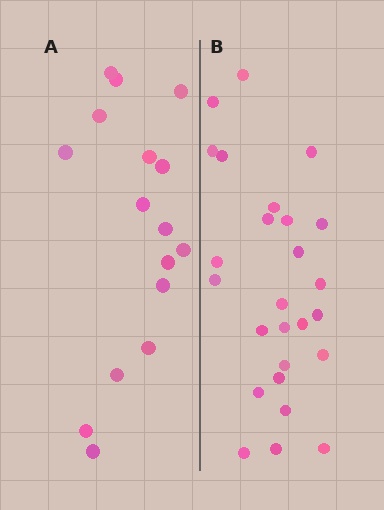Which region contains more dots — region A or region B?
Region B (the right region) has more dots.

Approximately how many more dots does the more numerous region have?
Region B has roughly 10 or so more dots than region A.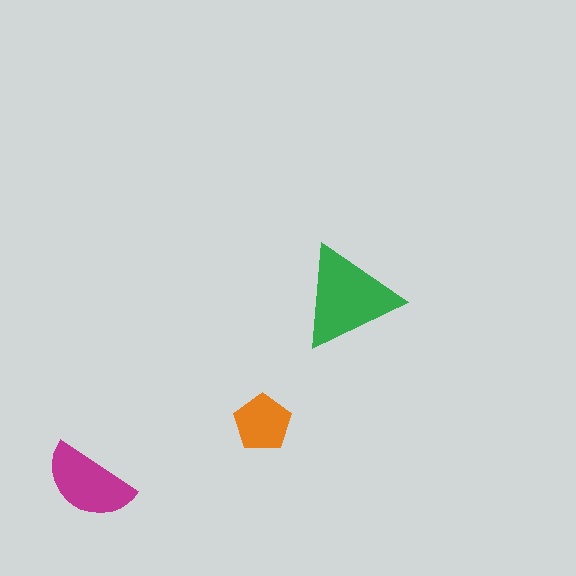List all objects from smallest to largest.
The orange pentagon, the magenta semicircle, the green triangle.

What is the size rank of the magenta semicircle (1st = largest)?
2nd.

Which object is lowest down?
The magenta semicircle is bottommost.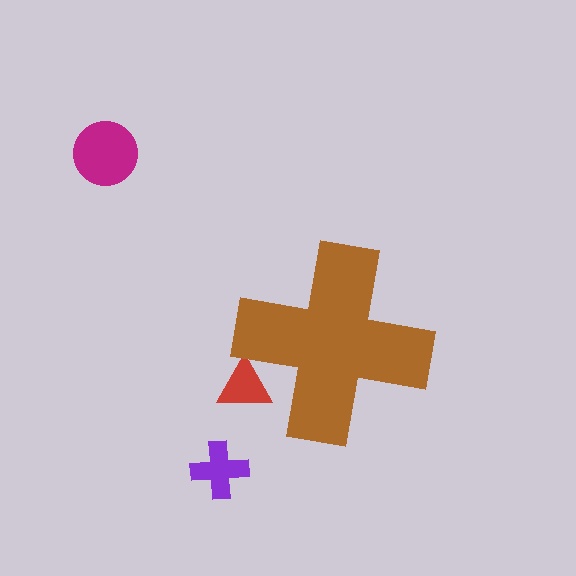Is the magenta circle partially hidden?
No, the magenta circle is fully visible.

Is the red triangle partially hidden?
Yes, the red triangle is partially hidden behind the brown cross.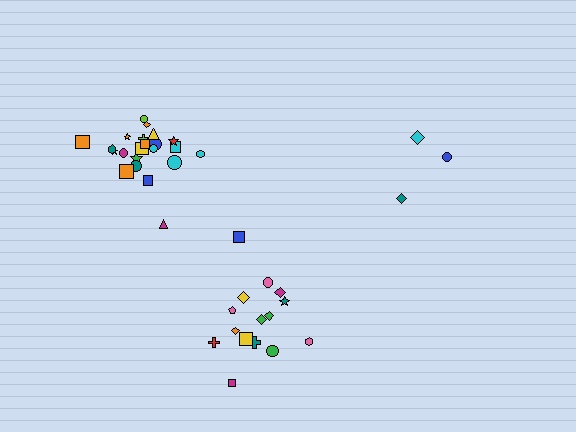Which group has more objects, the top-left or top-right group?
The top-left group.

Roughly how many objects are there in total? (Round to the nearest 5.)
Roughly 40 objects in total.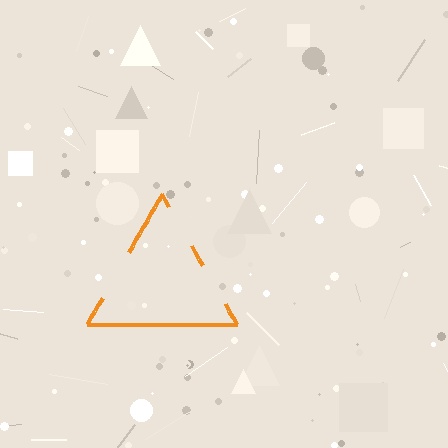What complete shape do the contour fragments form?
The contour fragments form a triangle.